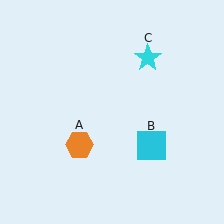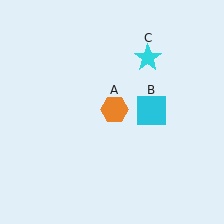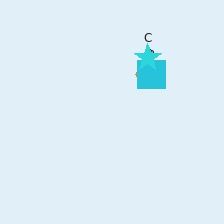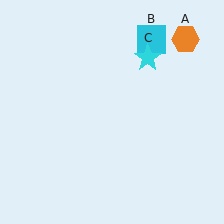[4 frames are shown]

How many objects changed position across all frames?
2 objects changed position: orange hexagon (object A), cyan square (object B).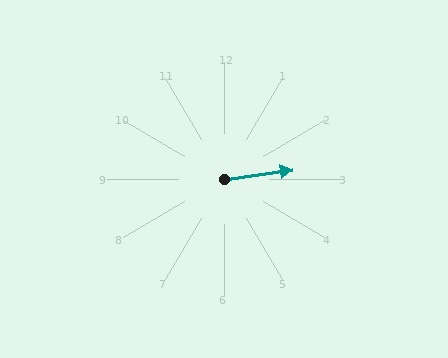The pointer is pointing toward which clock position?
Roughly 3 o'clock.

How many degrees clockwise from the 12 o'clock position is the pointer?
Approximately 82 degrees.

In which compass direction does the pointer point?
East.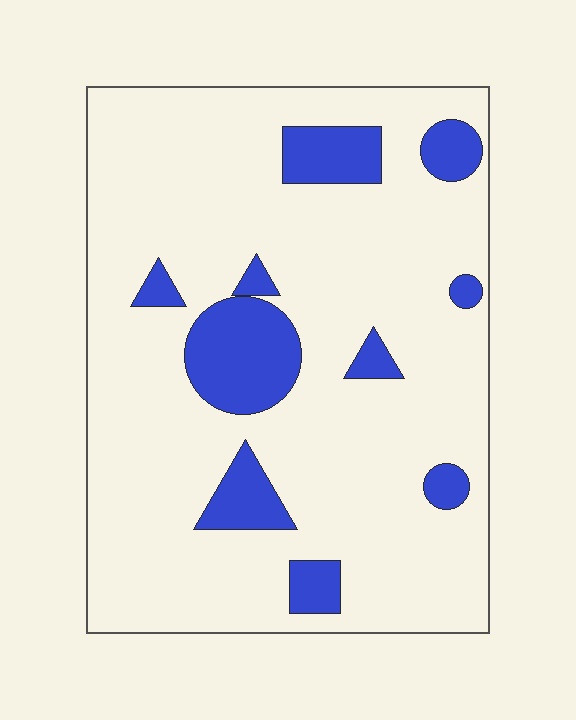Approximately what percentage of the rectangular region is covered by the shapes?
Approximately 15%.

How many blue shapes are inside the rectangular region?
10.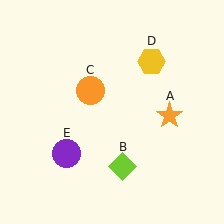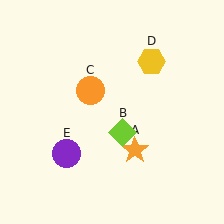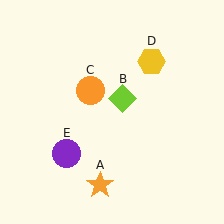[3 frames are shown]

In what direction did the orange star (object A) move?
The orange star (object A) moved down and to the left.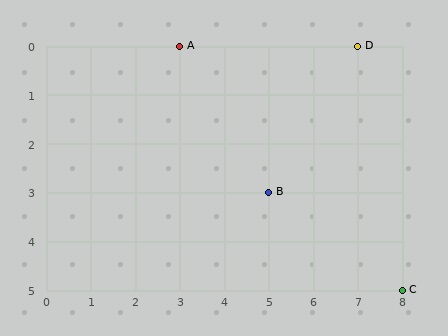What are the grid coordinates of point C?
Point C is at grid coordinates (8, 5).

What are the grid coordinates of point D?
Point D is at grid coordinates (7, 0).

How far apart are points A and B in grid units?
Points A and B are 2 columns and 3 rows apart (about 3.6 grid units diagonally).